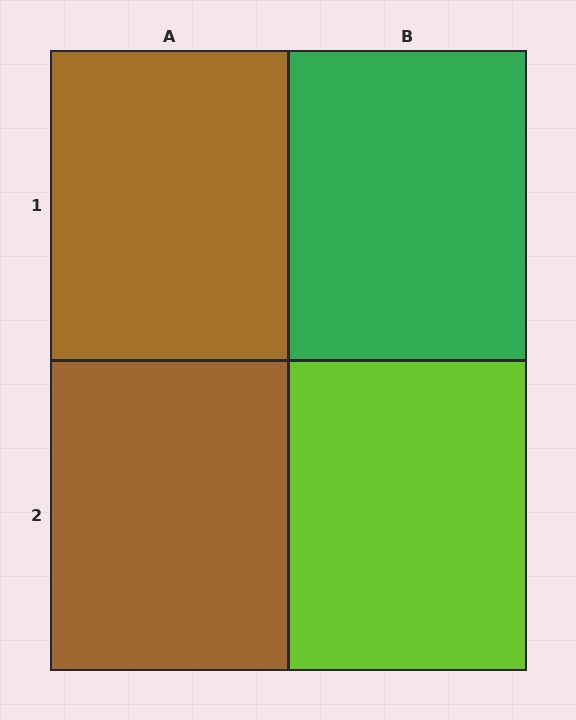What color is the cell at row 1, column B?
Green.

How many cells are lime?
1 cell is lime.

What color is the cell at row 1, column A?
Brown.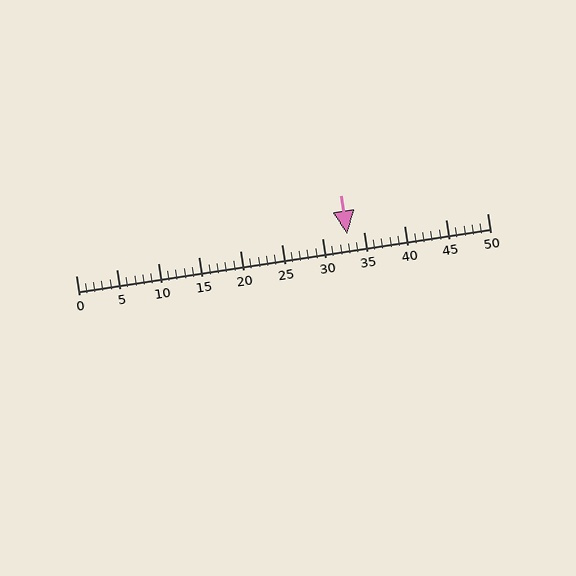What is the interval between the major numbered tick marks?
The major tick marks are spaced 5 units apart.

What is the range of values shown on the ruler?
The ruler shows values from 0 to 50.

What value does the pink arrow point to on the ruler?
The pink arrow points to approximately 33.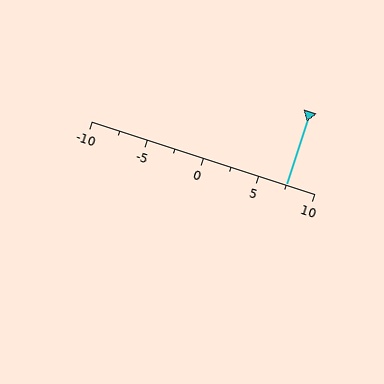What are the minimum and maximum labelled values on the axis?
The axis runs from -10 to 10.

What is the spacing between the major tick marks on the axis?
The major ticks are spaced 5 apart.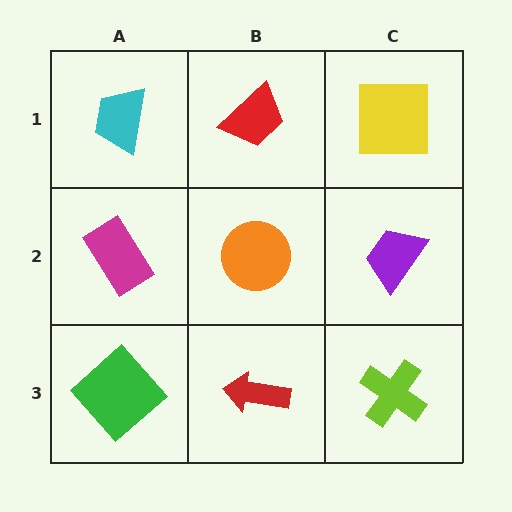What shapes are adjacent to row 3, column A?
A magenta rectangle (row 2, column A), a red arrow (row 3, column B).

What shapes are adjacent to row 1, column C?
A purple trapezoid (row 2, column C), a red trapezoid (row 1, column B).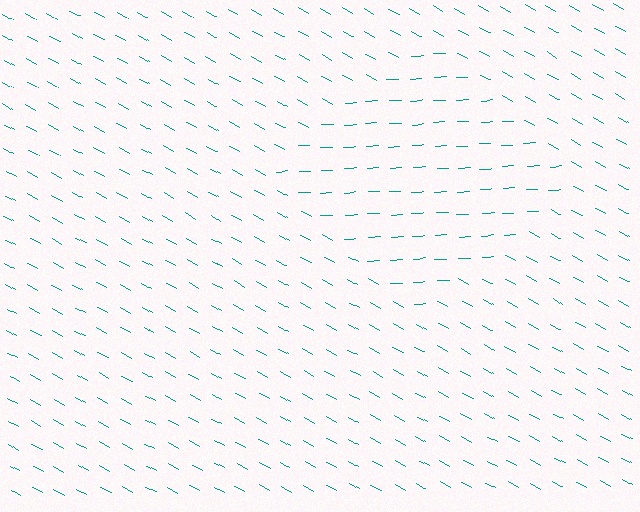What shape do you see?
I see a diamond.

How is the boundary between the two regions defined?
The boundary is defined purely by a change in line orientation (approximately 31 degrees difference). All lines are the same color and thickness.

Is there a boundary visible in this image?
Yes, there is a texture boundary formed by a change in line orientation.